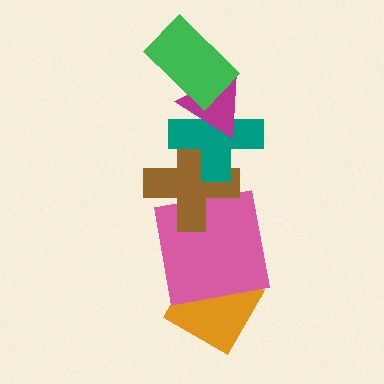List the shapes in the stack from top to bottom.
From top to bottom: the green rectangle, the magenta triangle, the teal cross, the brown cross, the pink square, the orange diamond.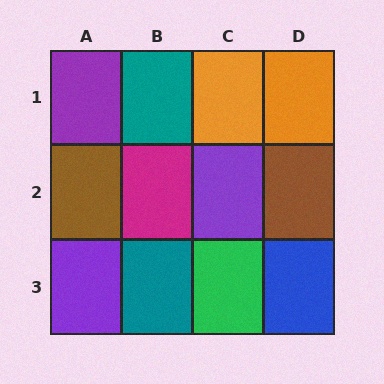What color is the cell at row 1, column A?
Purple.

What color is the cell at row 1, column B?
Teal.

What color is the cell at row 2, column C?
Purple.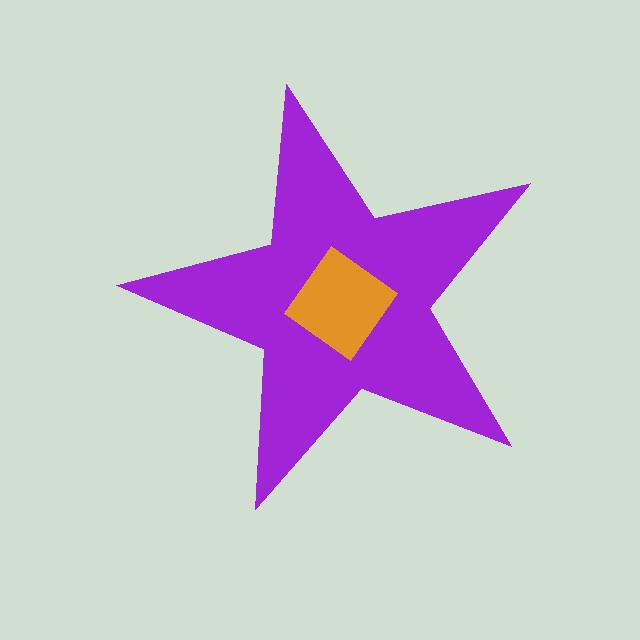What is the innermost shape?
The orange diamond.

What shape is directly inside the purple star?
The orange diamond.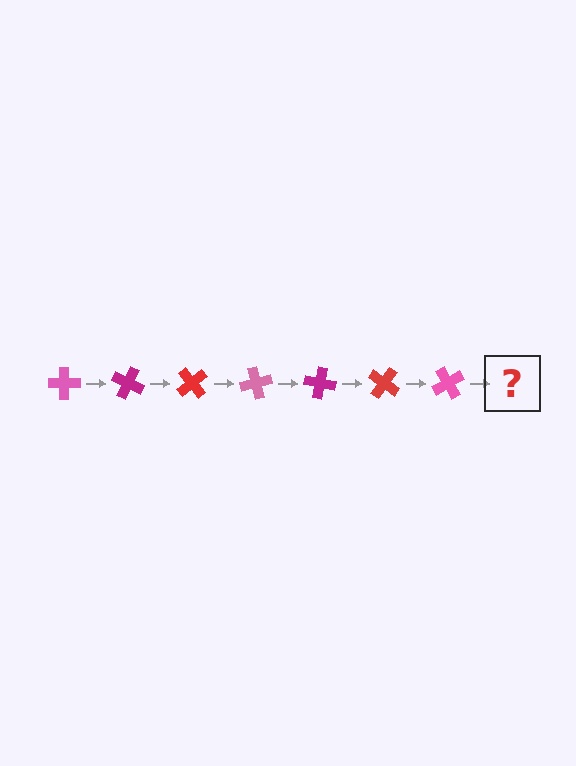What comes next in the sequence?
The next element should be a magenta cross, rotated 175 degrees from the start.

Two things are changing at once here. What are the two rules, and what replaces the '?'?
The two rules are that it rotates 25 degrees each step and the color cycles through pink, magenta, and red. The '?' should be a magenta cross, rotated 175 degrees from the start.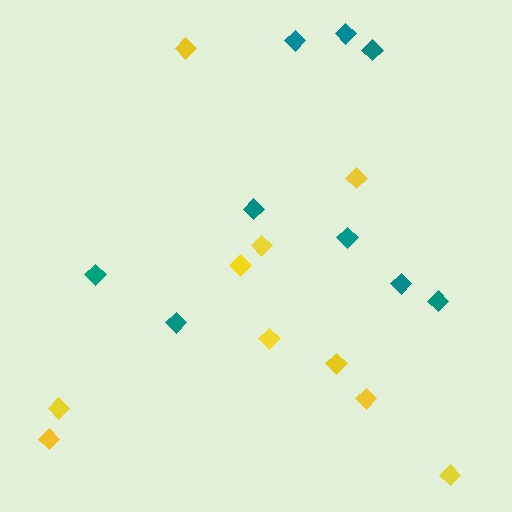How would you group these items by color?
There are 2 groups: one group of yellow diamonds (10) and one group of teal diamonds (9).